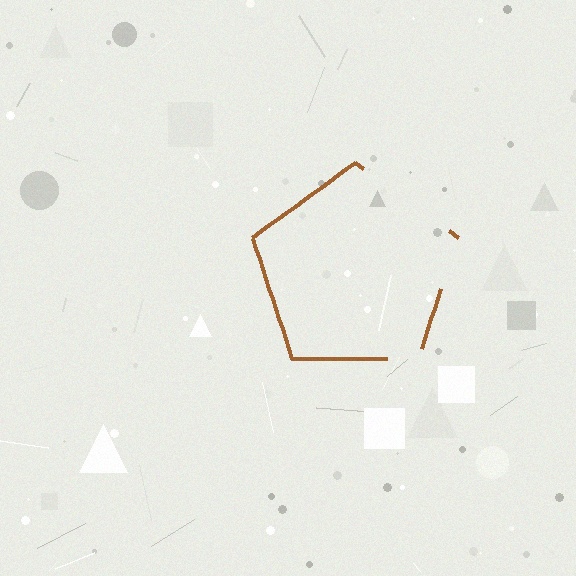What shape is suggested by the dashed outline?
The dashed outline suggests a pentagon.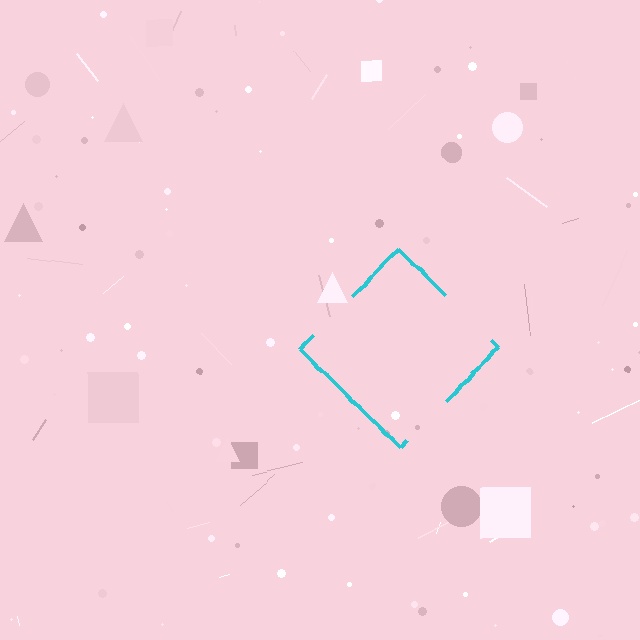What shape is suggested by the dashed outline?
The dashed outline suggests a diamond.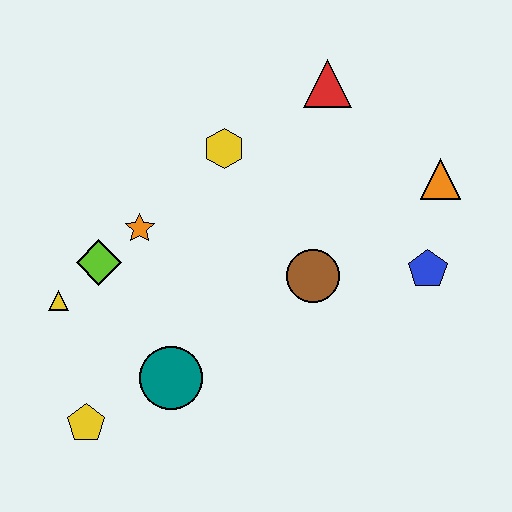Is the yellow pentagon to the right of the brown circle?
No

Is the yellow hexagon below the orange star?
No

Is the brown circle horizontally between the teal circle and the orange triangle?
Yes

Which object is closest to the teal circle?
The yellow pentagon is closest to the teal circle.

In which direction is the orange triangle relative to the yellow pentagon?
The orange triangle is to the right of the yellow pentagon.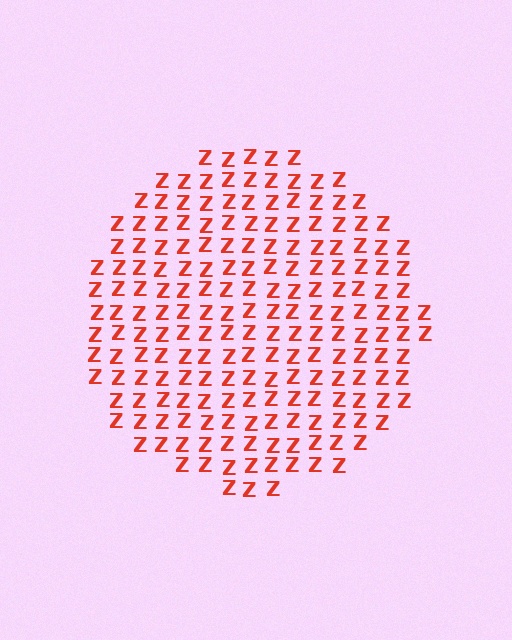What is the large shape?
The large shape is a circle.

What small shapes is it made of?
It is made of small letter Z's.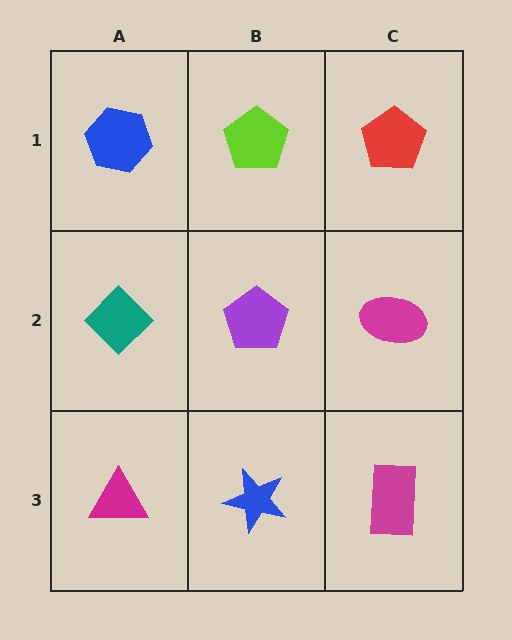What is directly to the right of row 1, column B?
A red pentagon.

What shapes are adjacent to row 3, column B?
A purple pentagon (row 2, column B), a magenta triangle (row 3, column A), a magenta rectangle (row 3, column C).